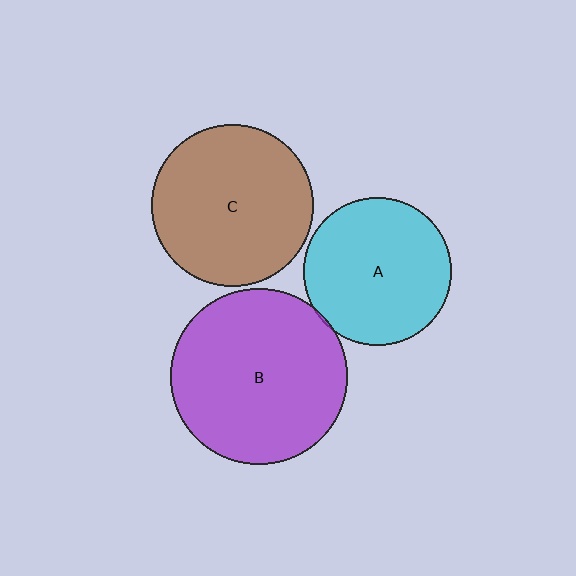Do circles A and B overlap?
Yes.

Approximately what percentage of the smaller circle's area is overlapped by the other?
Approximately 5%.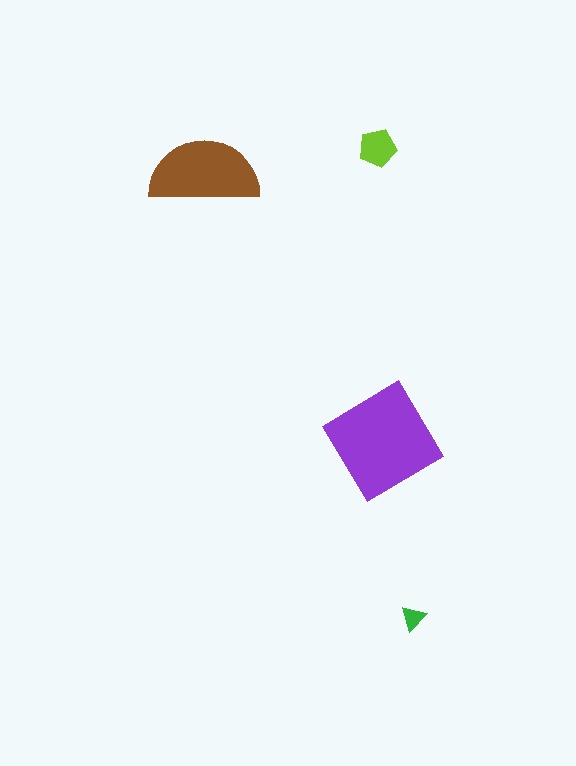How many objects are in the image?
There are 4 objects in the image.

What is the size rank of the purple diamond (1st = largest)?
1st.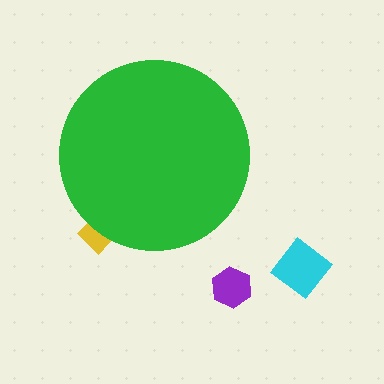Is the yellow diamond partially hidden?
Yes, the yellow diamond is partially hidden behind the green circle.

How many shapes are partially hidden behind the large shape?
1 shape is partially hidden.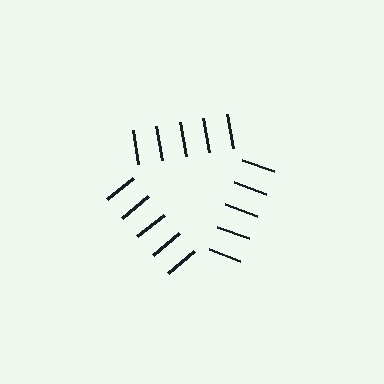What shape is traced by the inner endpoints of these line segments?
An illusory triangle — the line segments terminate on its edges but no continuous stroke is drawn.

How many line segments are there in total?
15 — 5 along each of the 3 edges.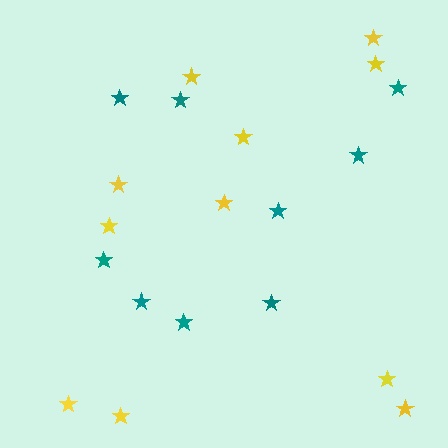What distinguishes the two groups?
There are 2 groups: one group of teal stars (9) and one group of yellow stars (11).